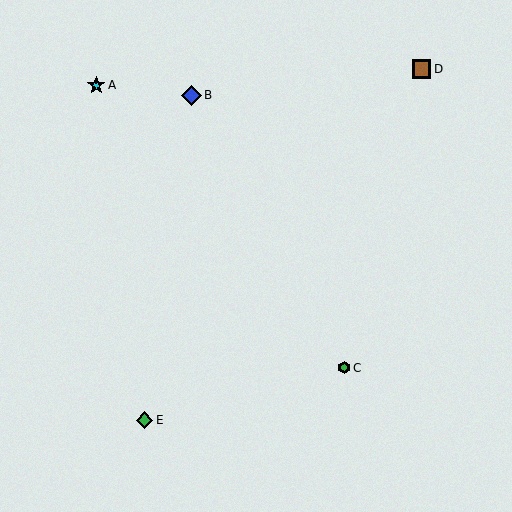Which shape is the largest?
The blue diamond (labeled B) is the largest.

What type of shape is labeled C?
Shape C is a green hexagon.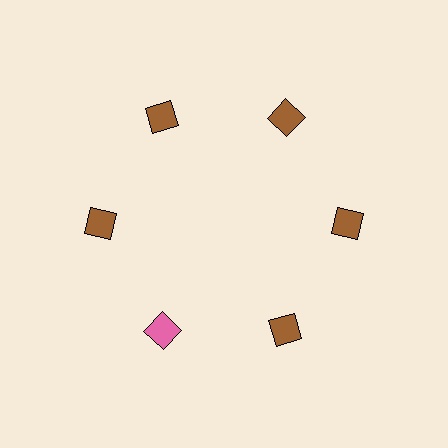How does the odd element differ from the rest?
It has a different color: pink instead of brown.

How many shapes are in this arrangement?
There are 6 shapes arranged in a ring pattern.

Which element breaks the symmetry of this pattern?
The pink diamond at roughly the 7 o'clock position breaks the symmetry. All other shapes are brown diamonds.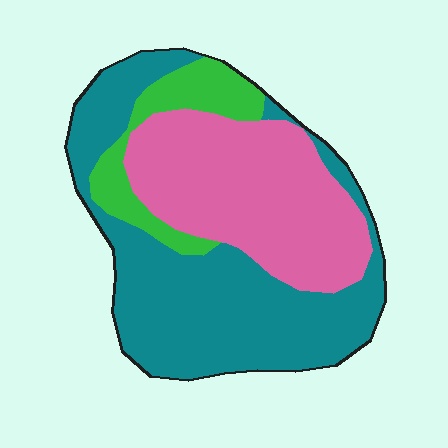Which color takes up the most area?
Teal, at roughly 50%.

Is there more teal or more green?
Teal.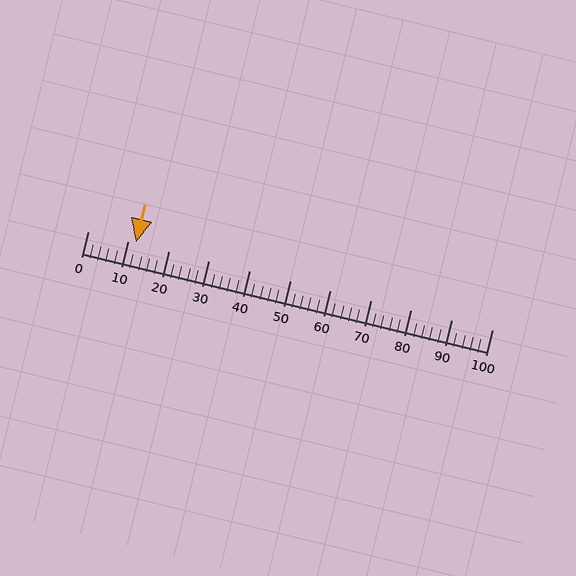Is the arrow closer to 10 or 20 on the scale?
The arrow is closer to 10.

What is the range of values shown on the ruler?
The ruler shows values from 0 to 100.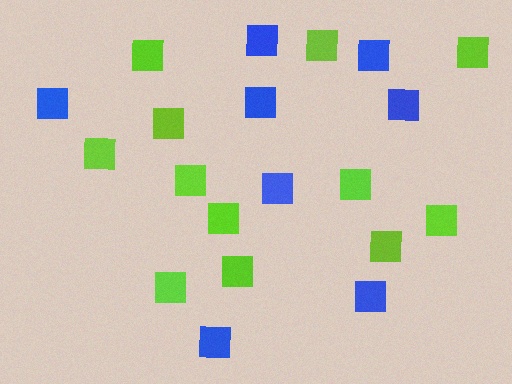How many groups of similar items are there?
There are 2 groups: one group of lime squares (12) and one group of blue squares (8).